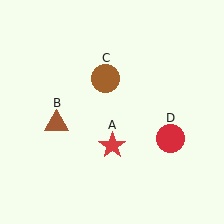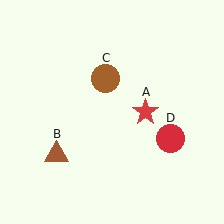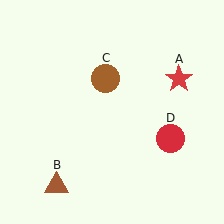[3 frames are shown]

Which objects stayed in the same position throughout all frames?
Brown circle (object C) and red circle (object D) remained stationary.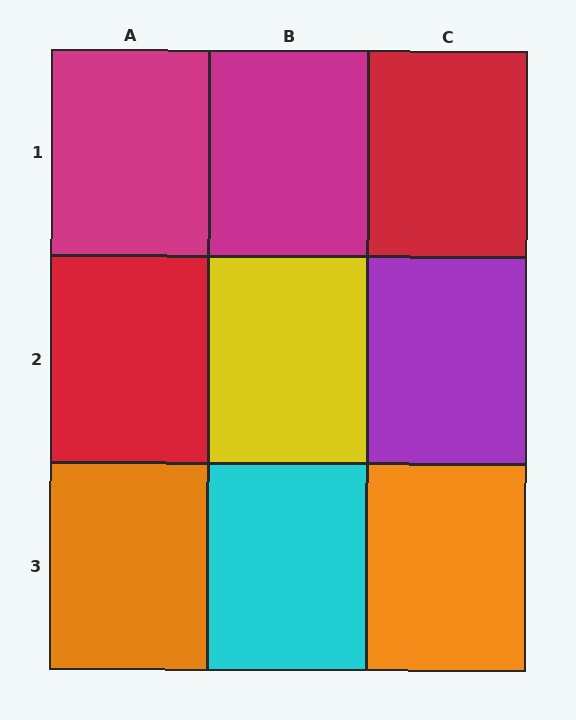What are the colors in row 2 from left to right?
Red, yellow, purple.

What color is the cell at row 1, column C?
Red.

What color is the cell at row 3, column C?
Orange.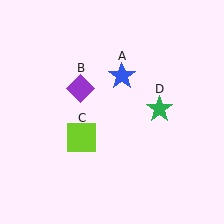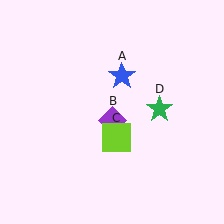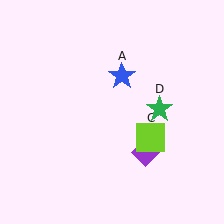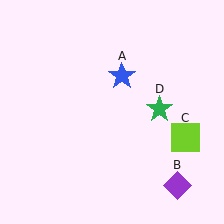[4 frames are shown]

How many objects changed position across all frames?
2 objects changed position: purple diamond (object B), lime square (object C).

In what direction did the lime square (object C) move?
The lime square (object C) moved right.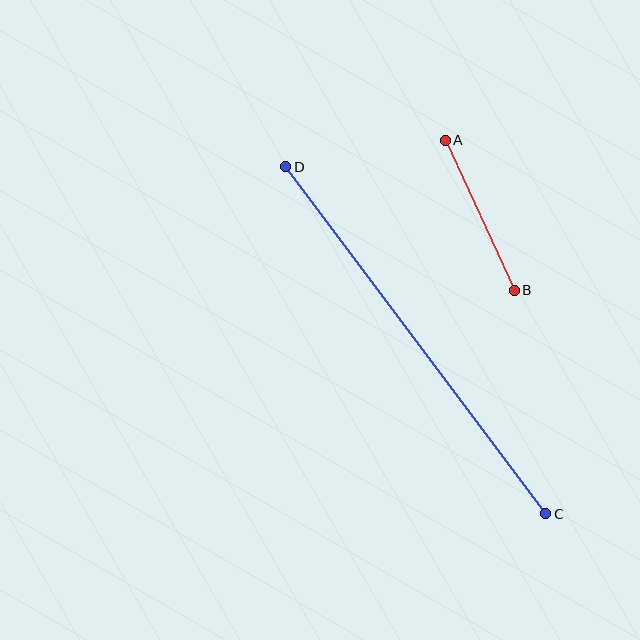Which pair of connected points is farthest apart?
Points C and D are farthest apart.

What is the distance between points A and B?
The distance is approximately 165 pixels.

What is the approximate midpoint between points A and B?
The midpoint is at approximately (480, 215) pixels.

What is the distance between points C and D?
The distance is approximately 434 pixels.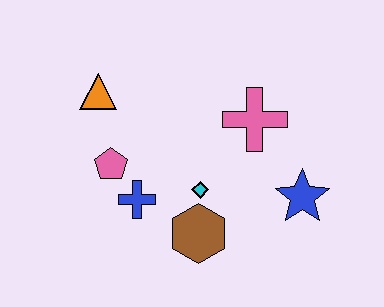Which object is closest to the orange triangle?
The pink pentagon is closest to the orange triangle.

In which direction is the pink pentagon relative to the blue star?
The pink pentagon is to the left of the blue star.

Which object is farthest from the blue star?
The orange triangle is farthest from the blue star.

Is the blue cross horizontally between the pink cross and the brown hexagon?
No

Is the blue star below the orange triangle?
Yes